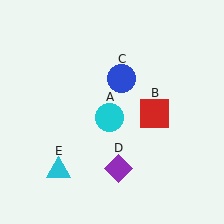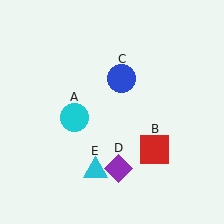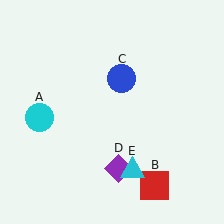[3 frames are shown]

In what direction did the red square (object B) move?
The red square (object B) moved down.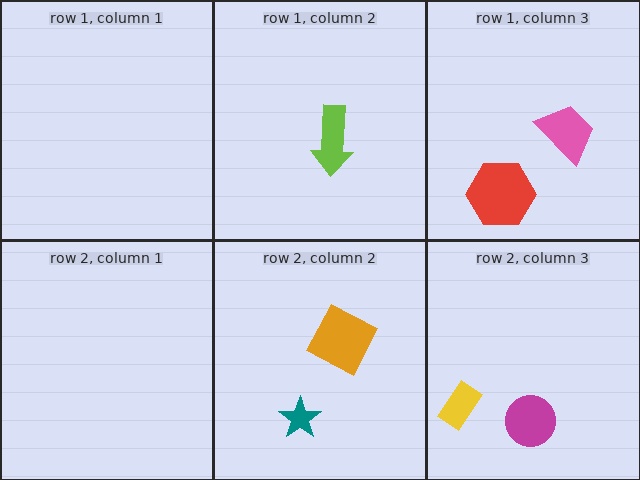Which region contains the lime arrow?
The row 1, column 2 region.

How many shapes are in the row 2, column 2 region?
2.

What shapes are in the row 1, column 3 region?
The red hexagon, the pink trapezoid.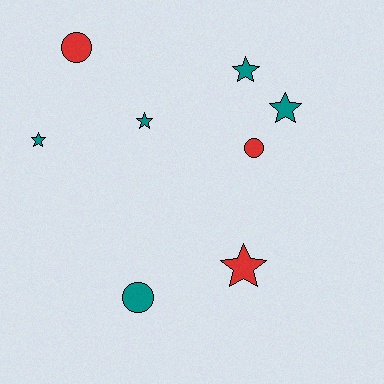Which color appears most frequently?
Teal, with 5 objects.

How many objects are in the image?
There are 8 objects.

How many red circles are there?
There are 2 red circles.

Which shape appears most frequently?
Star, with 5 objects.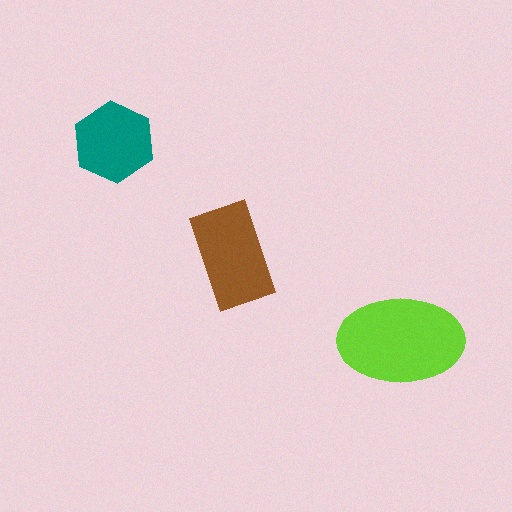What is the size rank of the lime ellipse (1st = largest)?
1st.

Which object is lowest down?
The lime ellipse is bottommost.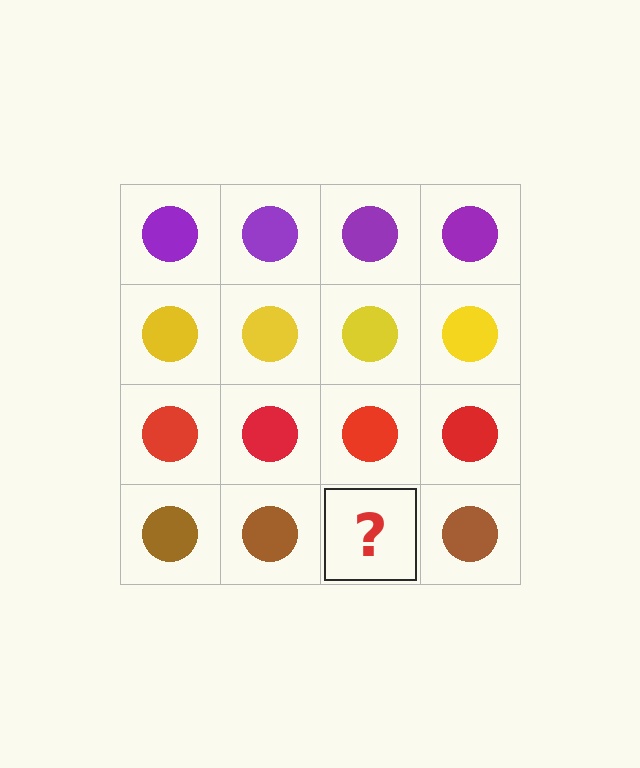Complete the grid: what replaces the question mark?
The question mark should be replaced with a brown circle.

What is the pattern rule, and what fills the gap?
The rule is that each row has a consistent color. The gap should be filled with a brown circle.